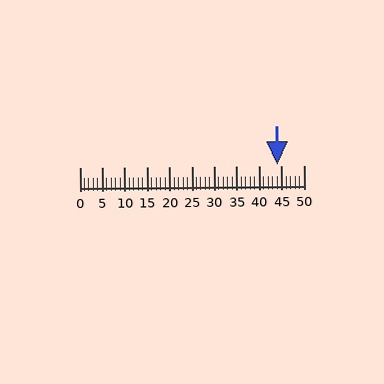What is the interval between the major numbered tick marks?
The major tick marks are spaced 5 units apart.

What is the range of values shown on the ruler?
The ruler shows values from 0 to 50.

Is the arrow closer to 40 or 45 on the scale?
The arrow is closer to 45.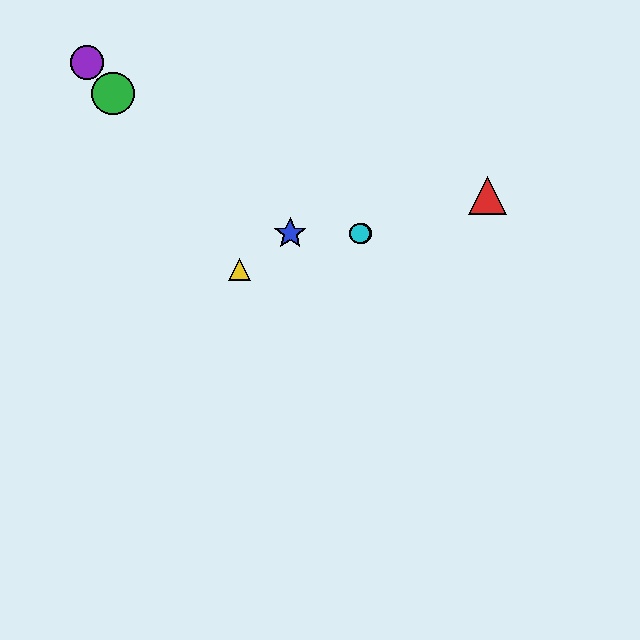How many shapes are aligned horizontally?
3 shapes (the blue star, the orange circle, the cyan circle) are aligned horizontally.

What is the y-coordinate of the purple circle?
The purple circle is at y≈62.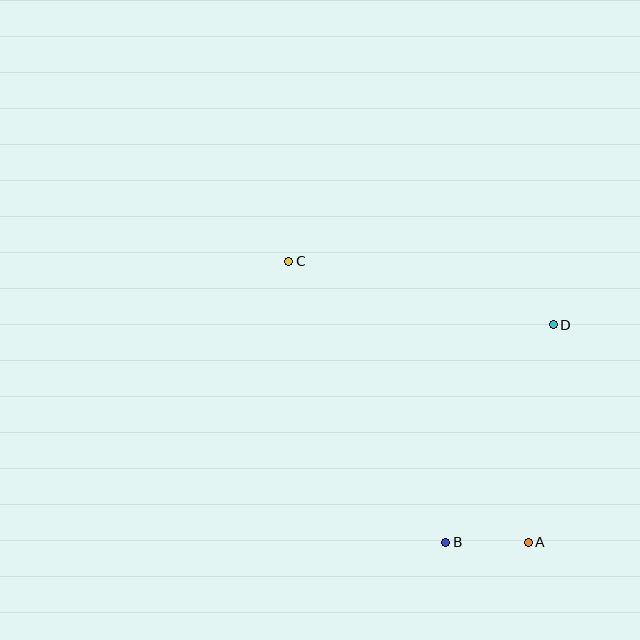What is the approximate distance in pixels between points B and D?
The distance between B and D is approximately 243 pixels.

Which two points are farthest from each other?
Points A and C are farthest from each other.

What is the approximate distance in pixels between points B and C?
The distance between B and C is approximately 322 pixels.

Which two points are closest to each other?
Points A and B are closest to each other.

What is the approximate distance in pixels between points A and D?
The distance between A and D is approximately 219 pixels.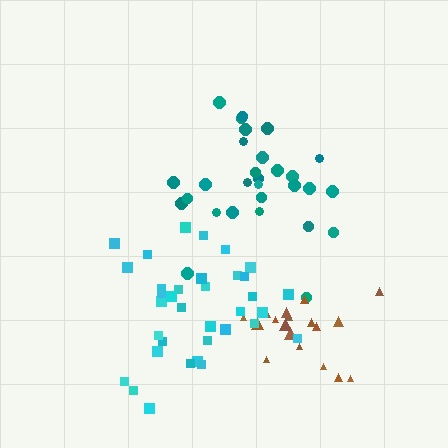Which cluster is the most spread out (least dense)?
Teal.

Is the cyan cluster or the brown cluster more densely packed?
Brown.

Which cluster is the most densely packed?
Brown.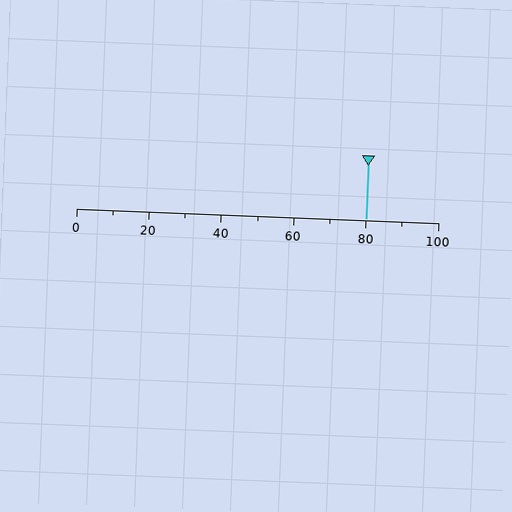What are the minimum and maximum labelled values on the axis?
The axis runs from 0 to 100.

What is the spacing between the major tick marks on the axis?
The major ticks are spaced 20 apart.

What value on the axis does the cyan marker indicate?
The marker indicates approximately 80.